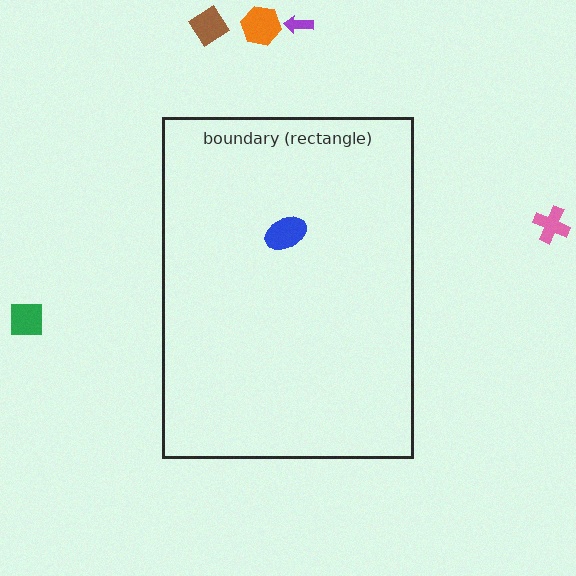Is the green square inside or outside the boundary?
Outside.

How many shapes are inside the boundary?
1 inside, 5 outside.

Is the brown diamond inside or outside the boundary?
Outside.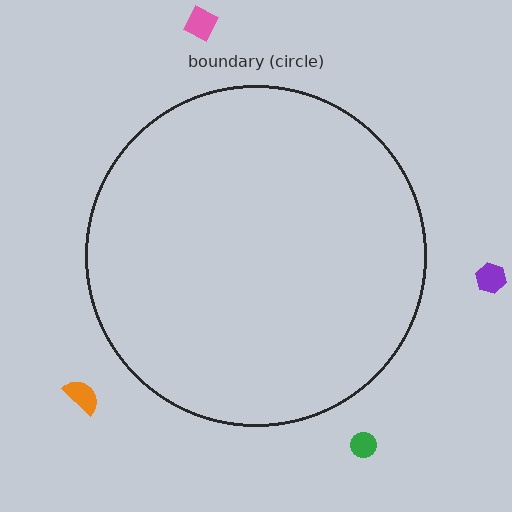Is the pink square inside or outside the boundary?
Outside.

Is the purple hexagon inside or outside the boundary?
Outside.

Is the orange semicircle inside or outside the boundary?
Outside.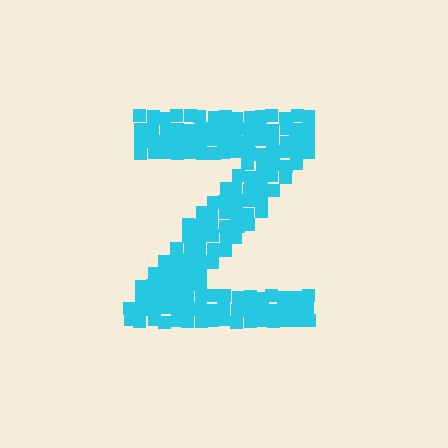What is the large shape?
The large shape is the letter Z.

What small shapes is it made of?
It is made of small squares.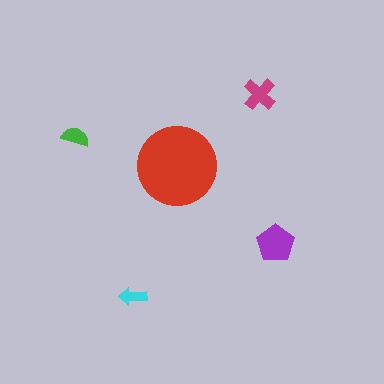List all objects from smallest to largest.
The cyan arrow, the green semicircle, the magenta cross, the purple pentagon, the red circle.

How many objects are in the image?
There are 5 objects in the image.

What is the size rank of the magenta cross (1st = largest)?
3rd.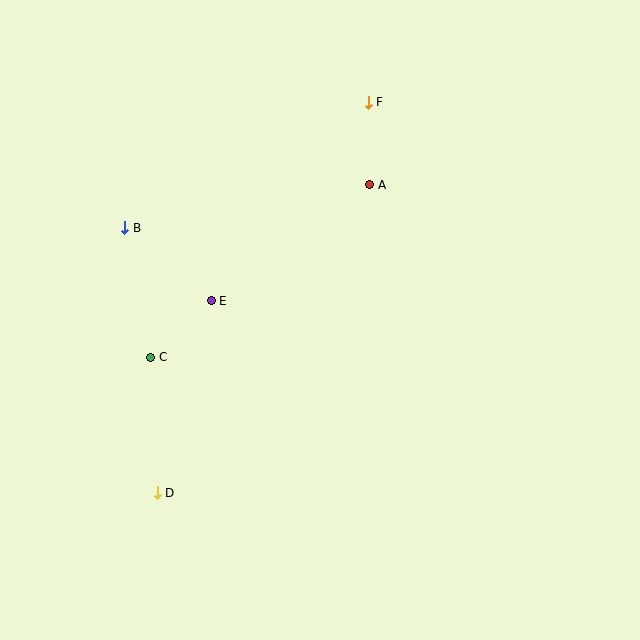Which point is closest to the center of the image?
Point E at (211, 301) is closest to the center.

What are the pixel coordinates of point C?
Point C is at (151, 357).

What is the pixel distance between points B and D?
The distance between B and D is 267 pixels.